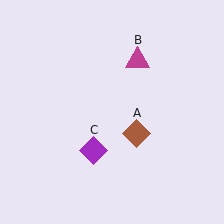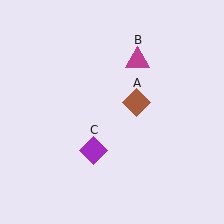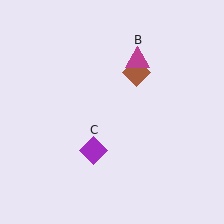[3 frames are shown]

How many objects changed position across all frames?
1 object changed position: brown diamond (object A).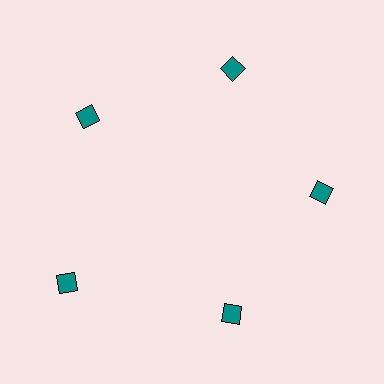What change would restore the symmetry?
The symmetry would be restored by moving it inward, back onto the ring so that all 5 diamonds sit at equal angles and equal distance from the center.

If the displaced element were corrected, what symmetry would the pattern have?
It would have 5-fold rotational symmetry — the pattern would map onto itself every 72 degrees.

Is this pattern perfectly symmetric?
No. The 5 teal diamonds are arranged in a ring, but one element near the 8 o'clock position is pushed outward from the center, breaking the 5-fold rotational symmetry.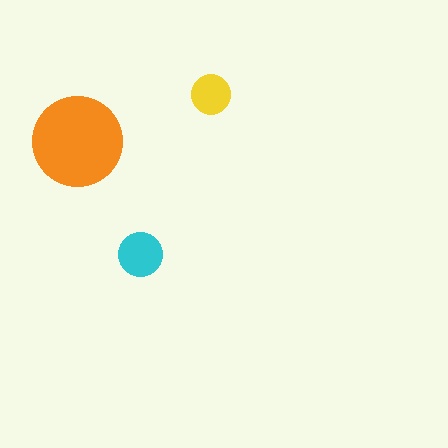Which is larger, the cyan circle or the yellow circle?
The cyan one.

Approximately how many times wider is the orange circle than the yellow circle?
About 2.5 times wider.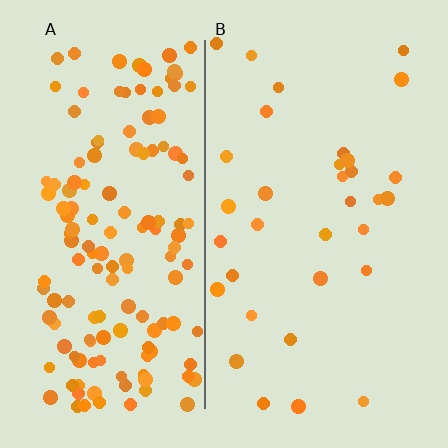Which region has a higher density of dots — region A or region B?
A (the left).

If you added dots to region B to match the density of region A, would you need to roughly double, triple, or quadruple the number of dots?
Approximately quadruple.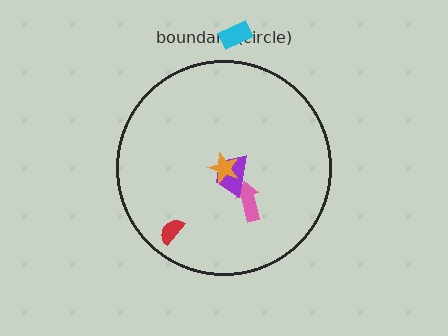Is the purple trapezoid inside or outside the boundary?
Inside.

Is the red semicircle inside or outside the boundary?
Inside.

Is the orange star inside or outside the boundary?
Inside.